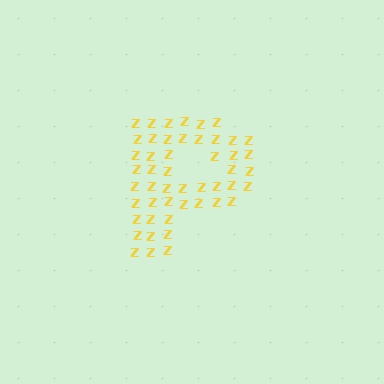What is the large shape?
The large shape is the letter P.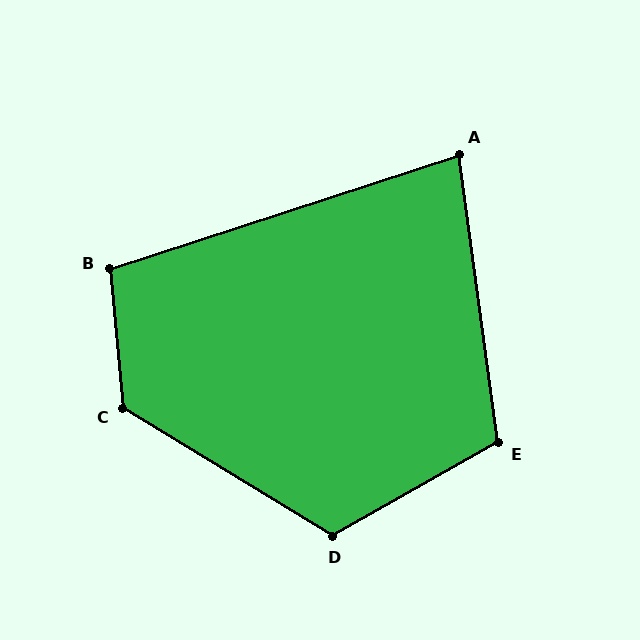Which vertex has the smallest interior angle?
A, at approximately 80 degrees.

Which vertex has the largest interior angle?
C, at approximately 126 degrees.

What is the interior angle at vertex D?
Approximately 119 degrees (obtuse).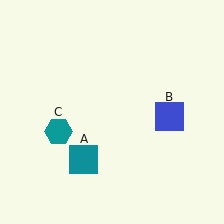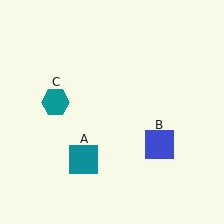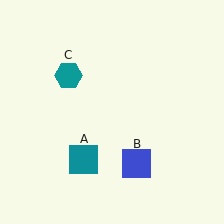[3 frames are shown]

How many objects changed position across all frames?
2 objects changed position: blue square (object B), teal hexagon (object C).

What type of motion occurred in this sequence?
The blue square (object B), teal hexagon (object C) rotated clockwise around the center of the scene.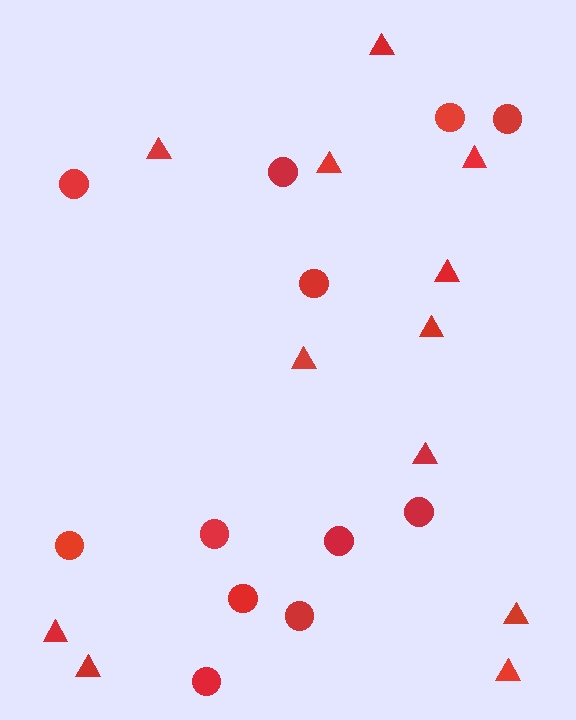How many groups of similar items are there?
There are 2 groups: one group of triangles (12) and one group of circles (12).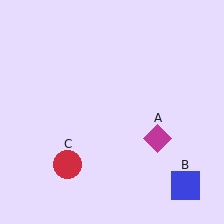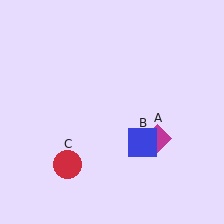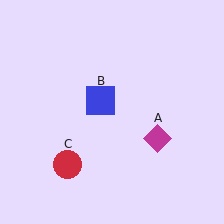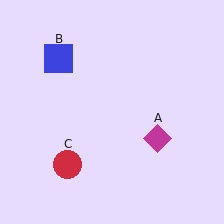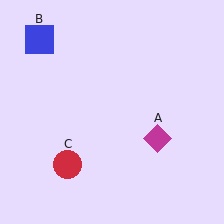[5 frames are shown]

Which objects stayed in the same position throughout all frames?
Magenta diamond (object A) and red circle (object C) remained stationary.